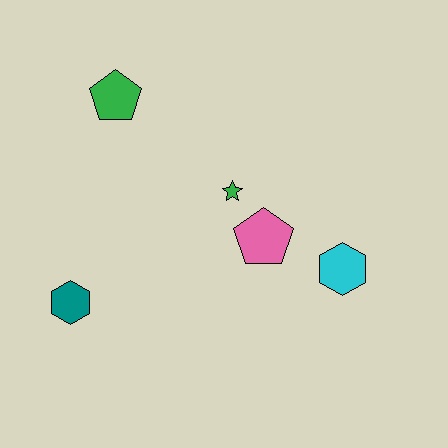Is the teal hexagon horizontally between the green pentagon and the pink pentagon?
No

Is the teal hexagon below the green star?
Yes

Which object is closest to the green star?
The pink pentagon is closest to the green star.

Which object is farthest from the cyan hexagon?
The green pentagon is farthest from the cyan hexagon.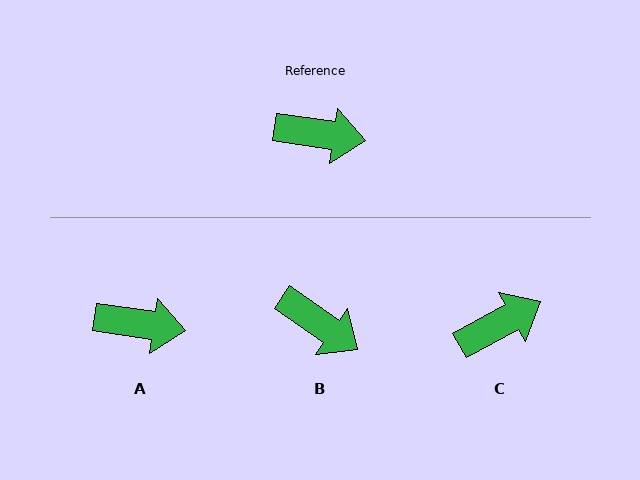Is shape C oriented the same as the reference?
No, it is off by about 37 degrees.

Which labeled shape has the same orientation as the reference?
A.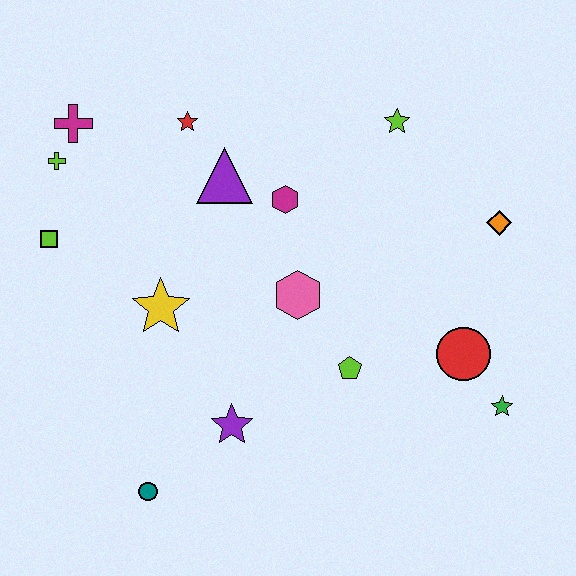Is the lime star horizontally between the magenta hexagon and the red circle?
Yes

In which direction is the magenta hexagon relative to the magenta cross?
The magenta hexagon is to the right of the magenta cross.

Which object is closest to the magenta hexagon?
The purple triangle is closest to the magenta hexagon.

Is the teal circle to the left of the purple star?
Yes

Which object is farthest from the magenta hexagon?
The teal circle is farthest from the magenta hexagon.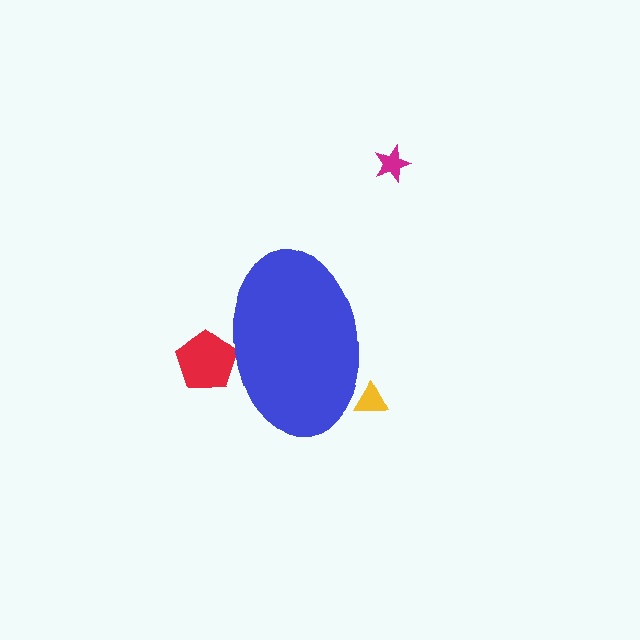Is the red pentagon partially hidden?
Yes, the red pentagon is partially hidden behind the blue ellipse.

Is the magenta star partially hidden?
No, the magenta star is fully visible.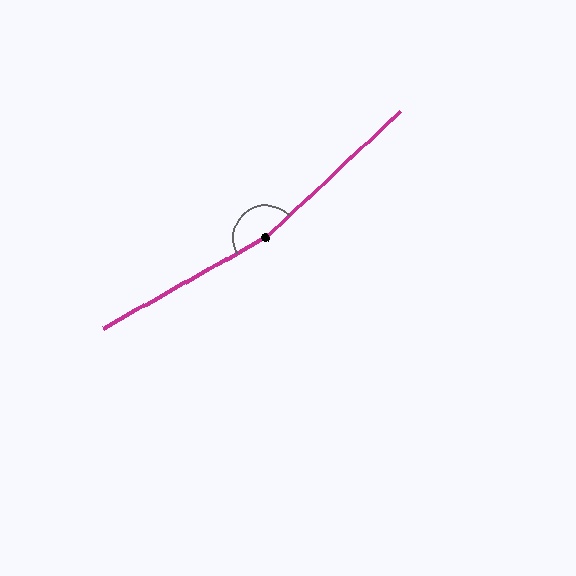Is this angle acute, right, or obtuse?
It is obtuse.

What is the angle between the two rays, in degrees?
Approximately 166 degrees.